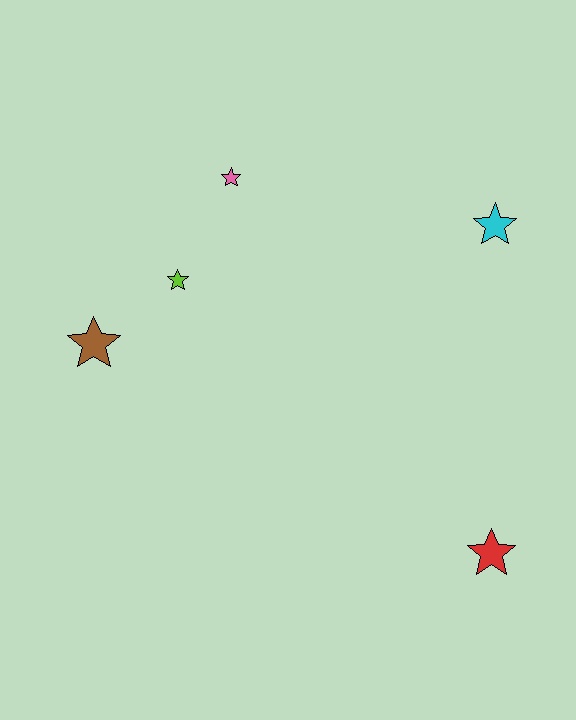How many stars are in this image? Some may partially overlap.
There are 5 stars.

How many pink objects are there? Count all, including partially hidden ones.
There is 1 pink object.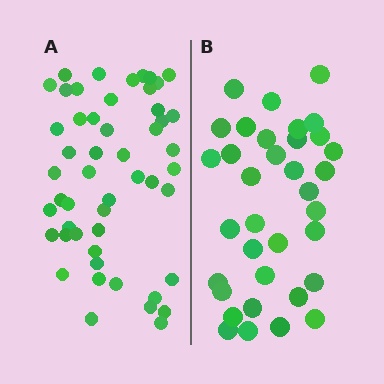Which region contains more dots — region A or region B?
Region A (the left region) has more dots.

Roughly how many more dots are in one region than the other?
Region A has approximately 15 more dots than region B.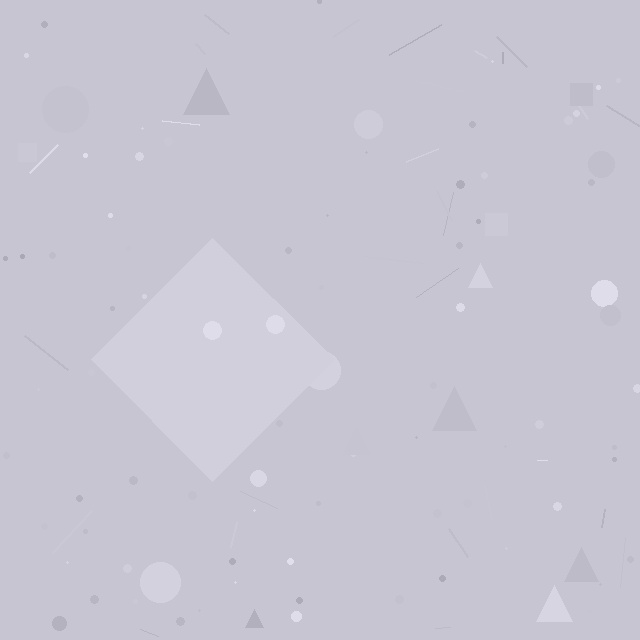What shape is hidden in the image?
A diamond is hidden in the image.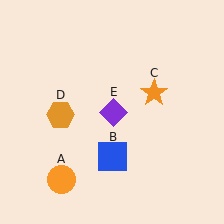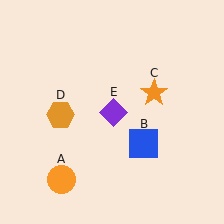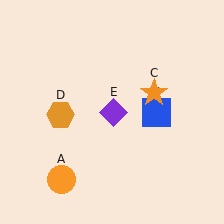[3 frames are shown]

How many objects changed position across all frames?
1 object changed position: blue square (object B).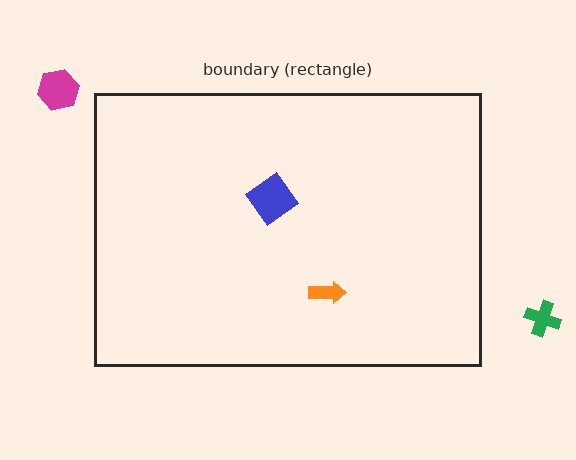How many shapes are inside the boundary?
2 inside, 2 outside.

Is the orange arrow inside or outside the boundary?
Inside.